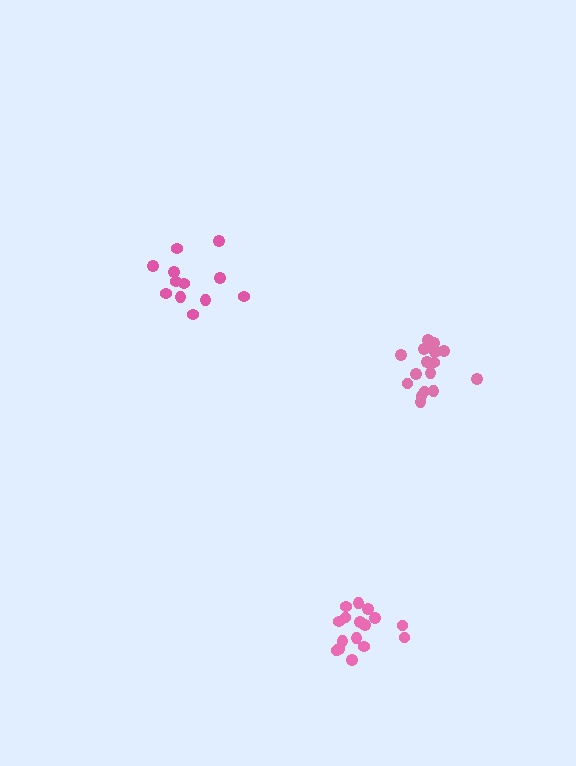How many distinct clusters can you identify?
There are 3 distinct clusters.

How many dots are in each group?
Group 1: 12 dots, Group 2: 16 dots, Group 3: 16 dots (44 total).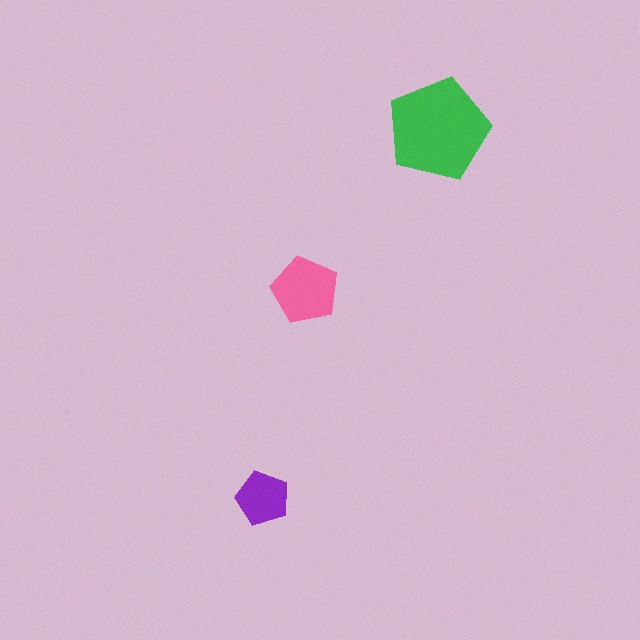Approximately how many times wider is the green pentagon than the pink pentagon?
About 1.5 times wider.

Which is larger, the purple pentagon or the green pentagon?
The green one.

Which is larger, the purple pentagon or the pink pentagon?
The pink one.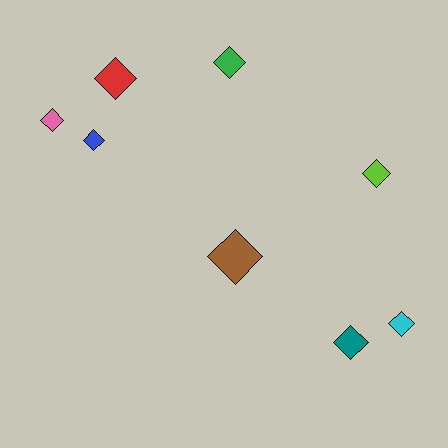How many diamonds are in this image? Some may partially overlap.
There are 8 diamonds.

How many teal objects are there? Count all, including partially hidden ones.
There is 1 teal object.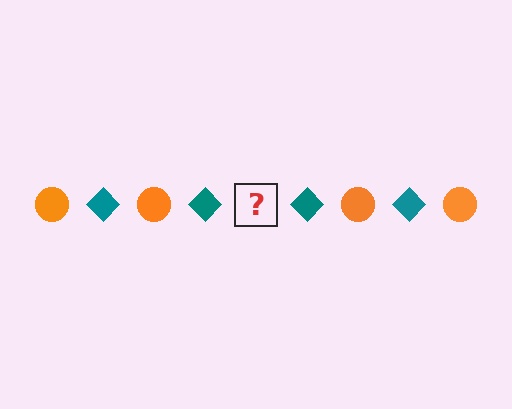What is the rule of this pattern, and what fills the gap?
The rule is that the pattern alternates between orange circle and teal diamond. The gap should be filled with an orange circle.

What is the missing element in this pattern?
The missing element is an orange circle.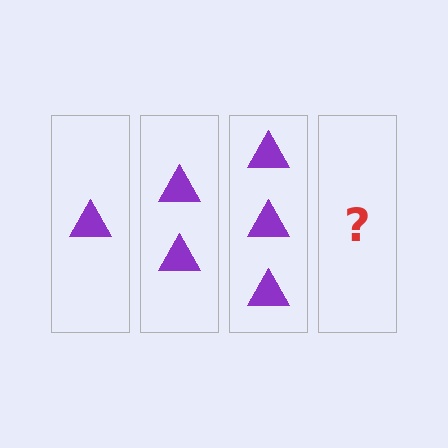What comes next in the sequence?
The next element should be 4 triangles.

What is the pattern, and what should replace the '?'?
The pattern is that each step adds one more triangle. The '?' should be 4 triangles.